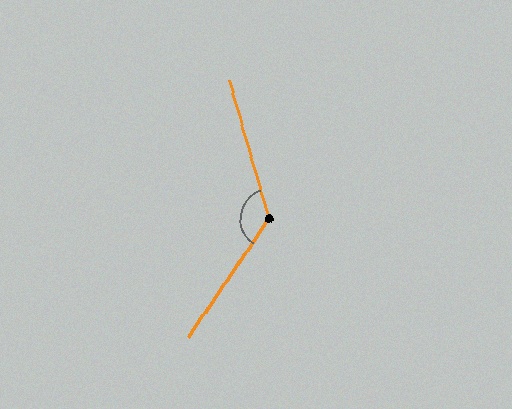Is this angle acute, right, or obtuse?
It is obtuse.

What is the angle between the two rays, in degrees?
Approximately 129 degrees.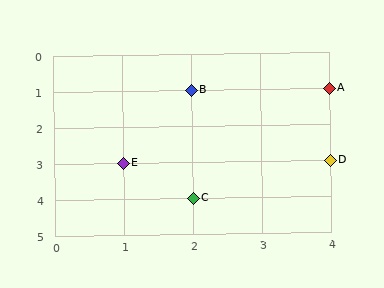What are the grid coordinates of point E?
Point E is at grid coordinates (1, 3).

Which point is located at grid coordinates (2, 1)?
Point B is at (2, 1).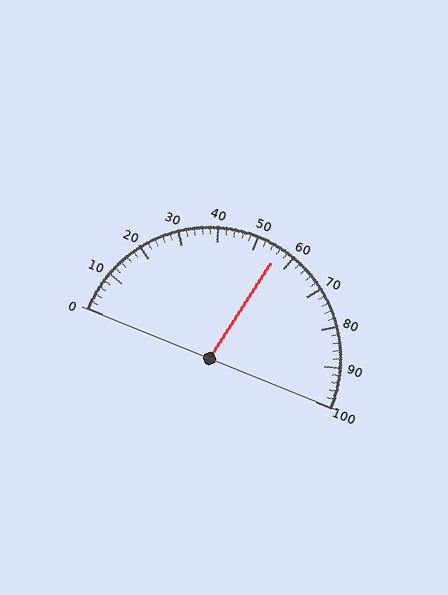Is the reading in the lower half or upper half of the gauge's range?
The reading is in the upper half of the range (0 to 100).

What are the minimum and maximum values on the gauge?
The gauge ranges from 0 to 100.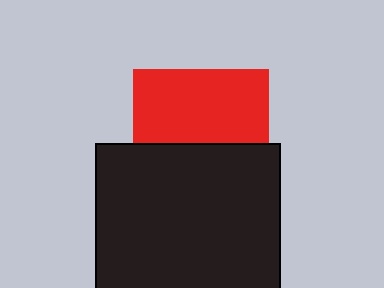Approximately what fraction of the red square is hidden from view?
Roughly 46% of the red square is hidden behind the black square.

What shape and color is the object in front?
The object in front is a black square.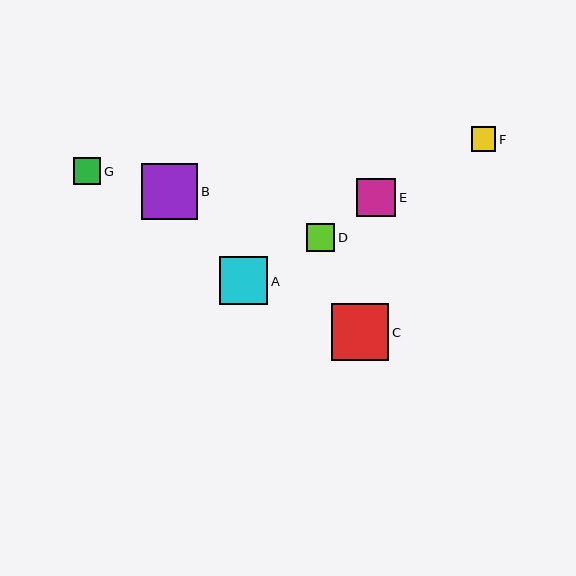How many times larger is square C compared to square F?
Square C is approximately 2.3 times the size of square F.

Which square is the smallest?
Square F is the smallest with a size of approximately 25 pixels.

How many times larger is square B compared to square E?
Square B is approximately 1.4 times the size of square E.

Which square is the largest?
Square C is the largest with a size of approximately 57 pixels.